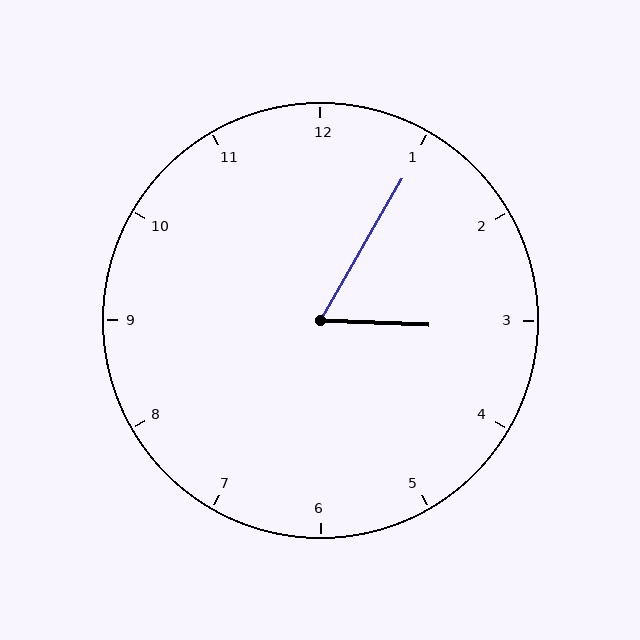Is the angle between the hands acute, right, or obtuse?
It is acute.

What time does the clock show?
3:05.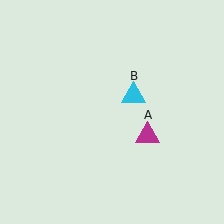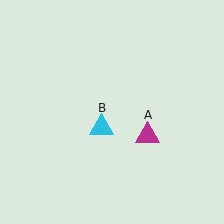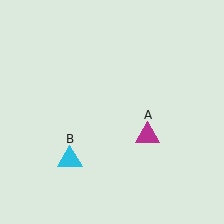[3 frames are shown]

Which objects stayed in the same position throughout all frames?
Magenta triangle (object A) remained stationary.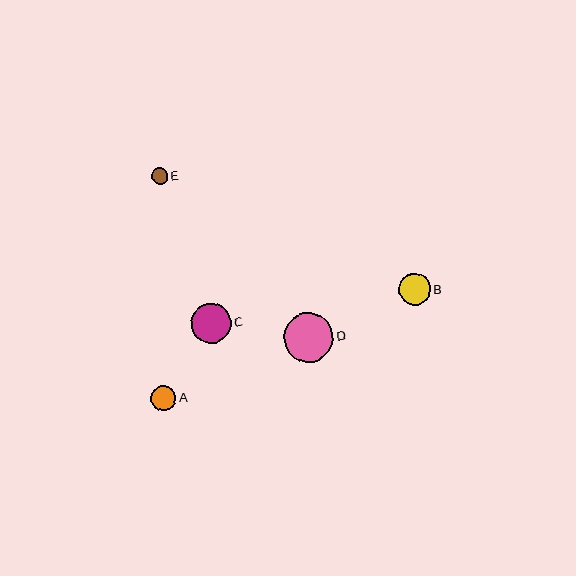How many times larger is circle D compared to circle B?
Circle D is approximately 1.5 times the size of circle B.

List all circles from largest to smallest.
From largest to smallest: D, C, B, A, E.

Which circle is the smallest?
Circle E is the smallest with a size of approximately 16 pixels.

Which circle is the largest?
Circle D is the largest with a size of approximately 49 pixels.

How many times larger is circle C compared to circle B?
Circle C is approximately 1.2 times the size of circle B.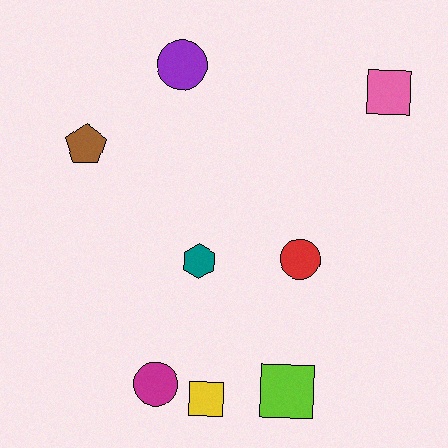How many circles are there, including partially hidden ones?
There are 3 circles.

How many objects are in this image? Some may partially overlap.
There are 8 objects.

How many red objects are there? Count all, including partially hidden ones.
There is 1 red object.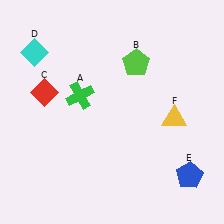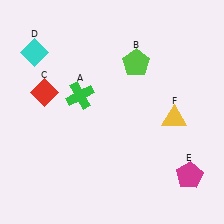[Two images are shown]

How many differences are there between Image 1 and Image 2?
There is 1 difference between the two images.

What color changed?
The pentagon (E) changed from blue in Image 1 to magenta in Image 2.